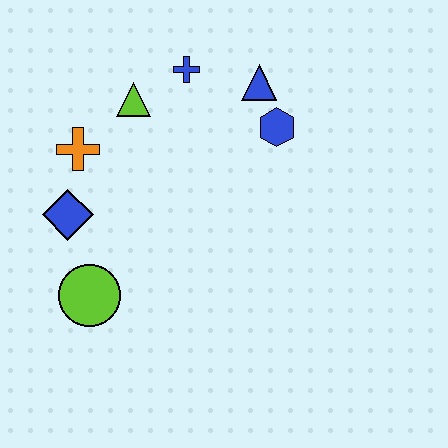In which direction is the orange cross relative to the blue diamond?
The orange cross is above the blue diamond.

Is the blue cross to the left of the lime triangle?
No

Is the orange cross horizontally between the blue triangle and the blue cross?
No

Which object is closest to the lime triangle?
The blue cross is closest to the lime triangle.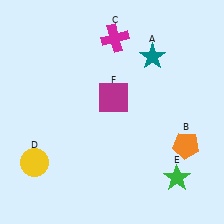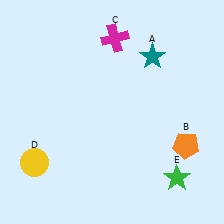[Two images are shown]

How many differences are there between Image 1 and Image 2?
There is 1 difference between the two images.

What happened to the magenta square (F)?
The magenta square (F) was removed in Image 2. It was in the top-right area of Image 1.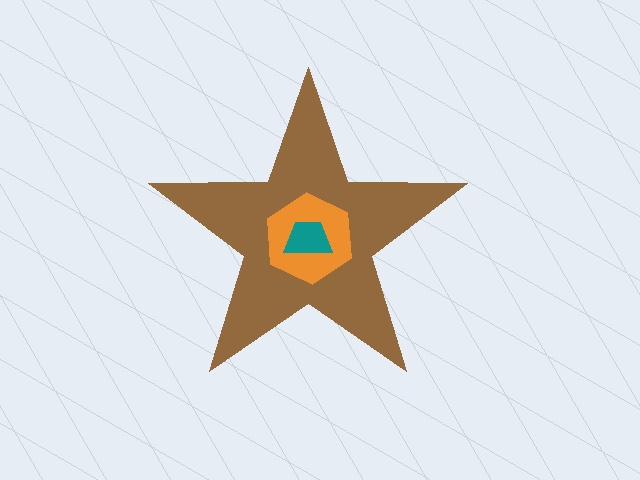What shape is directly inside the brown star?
The orange hexagon.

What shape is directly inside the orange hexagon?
The teal trapezoid.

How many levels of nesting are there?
3.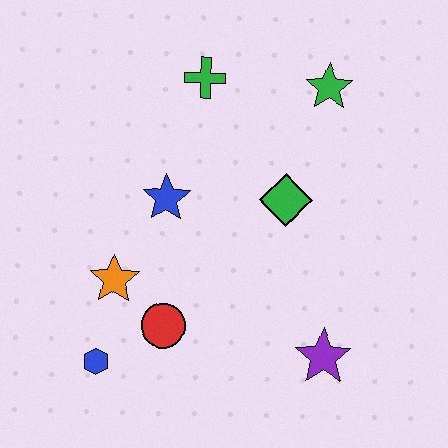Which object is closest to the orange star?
The red circle is closest to the orange star.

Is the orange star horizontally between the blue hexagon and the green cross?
Yes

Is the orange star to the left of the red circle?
Yes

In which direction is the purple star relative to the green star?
The purple star is below the green star.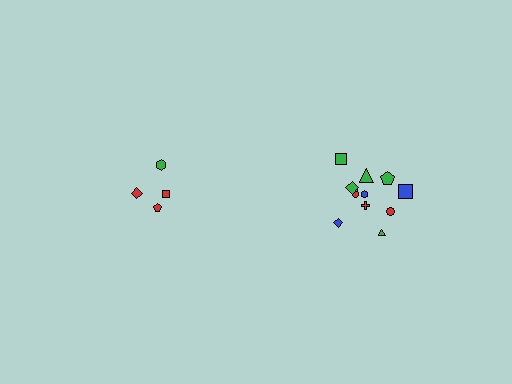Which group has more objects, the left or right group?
The right group.